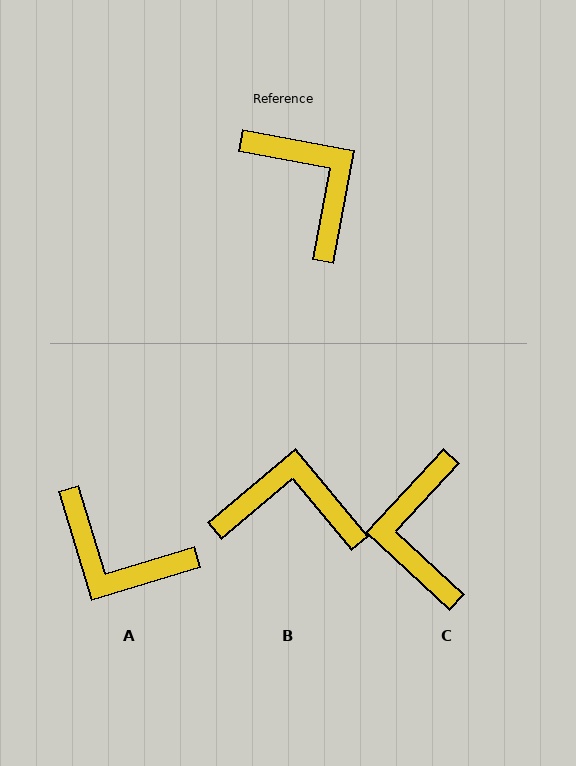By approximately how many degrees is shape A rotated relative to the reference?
Approximately 153 degrees clockwise.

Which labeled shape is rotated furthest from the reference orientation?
A, about 153 degrees away.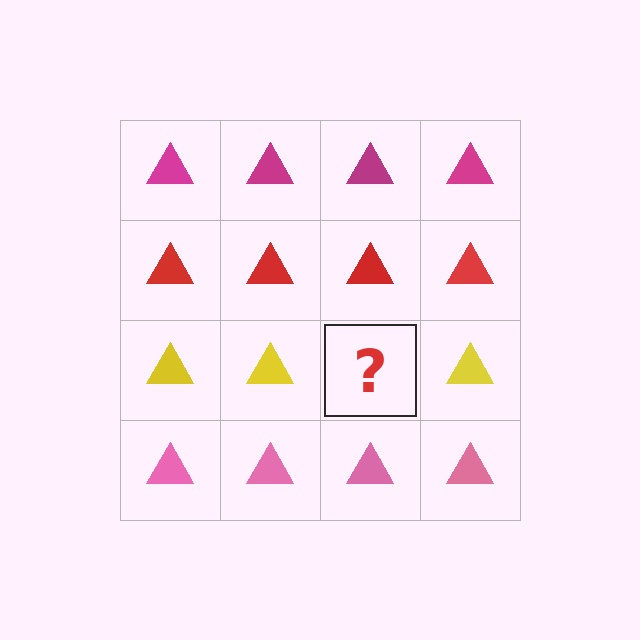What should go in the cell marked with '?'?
The missing cell should contain a yellow triangle.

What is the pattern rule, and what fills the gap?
The rule is that each row has a consistent color. The gap should be filled with a yellow triangle.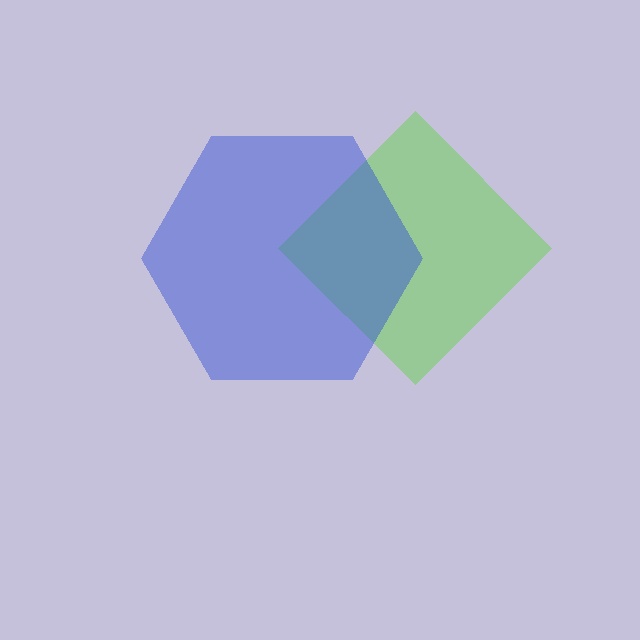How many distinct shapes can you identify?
There are 2 distinct shapes: a lime diamond, a blue hexagon.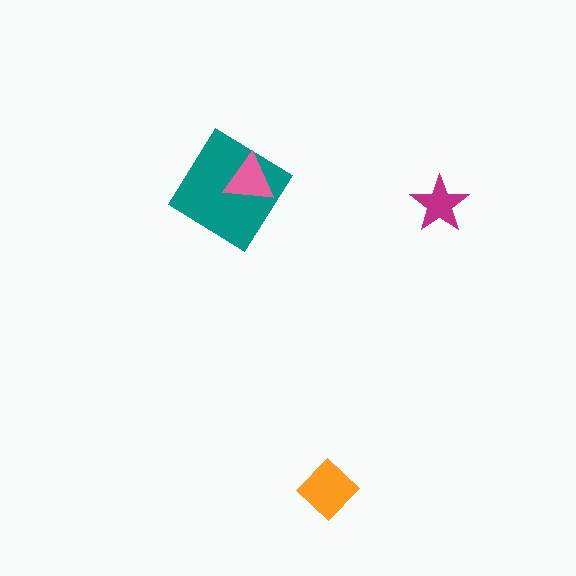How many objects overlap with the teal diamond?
1 object overlaps with the teal diamond.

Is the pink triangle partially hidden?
No, no other shape covers it.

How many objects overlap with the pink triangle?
1 object overlaps with the pink triangle.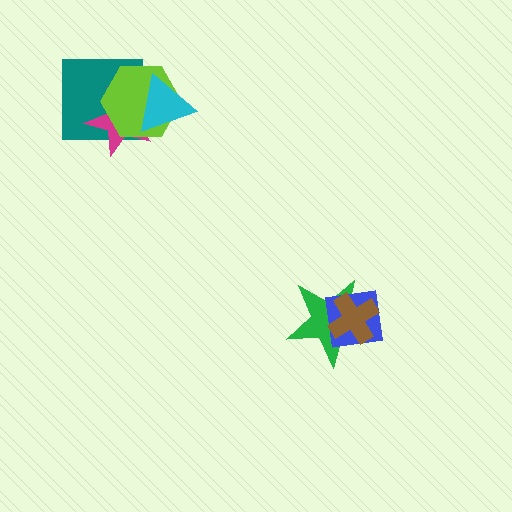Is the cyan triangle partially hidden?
No, no other shape covers it.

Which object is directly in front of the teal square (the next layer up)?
The magenta star is directly in front of the teal square.